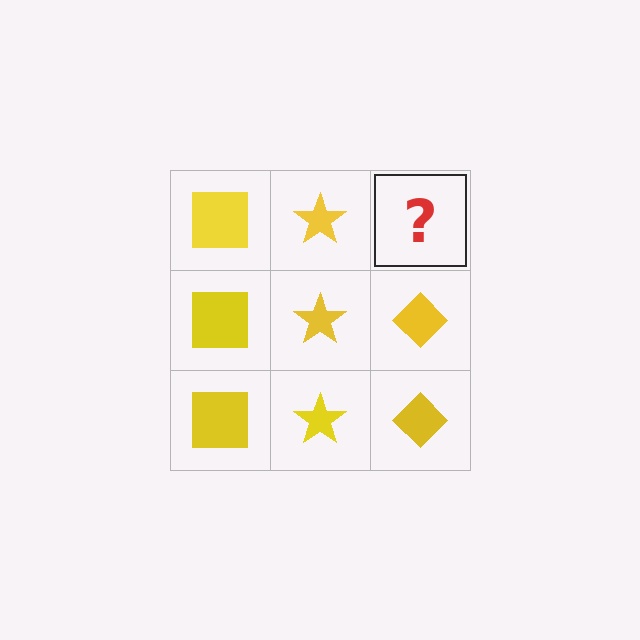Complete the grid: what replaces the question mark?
The question mark should be replaced with a yellow diamond.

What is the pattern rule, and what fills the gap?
The rule is that each column has a consistent shape. The gap should be filled with a yellow diamond.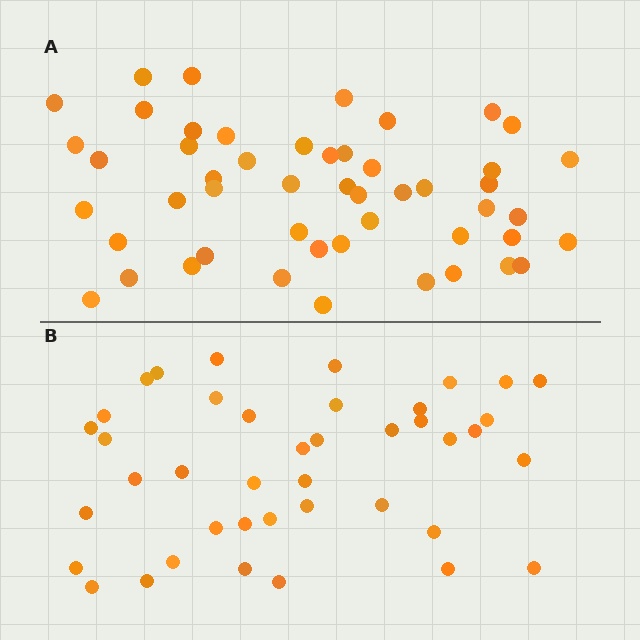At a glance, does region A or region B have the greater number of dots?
Region A (the top region) has more dots.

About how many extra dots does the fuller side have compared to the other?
Region A has roughly 8 or so more dots than region B.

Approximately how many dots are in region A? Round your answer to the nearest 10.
About 50 dots.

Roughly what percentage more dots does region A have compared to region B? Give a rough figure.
About 20% more.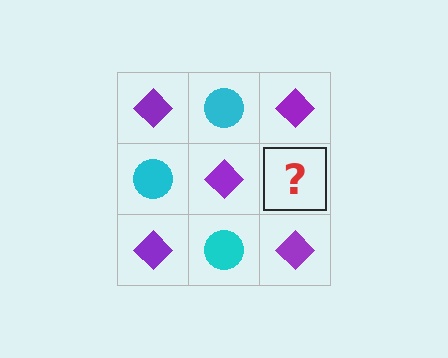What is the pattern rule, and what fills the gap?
The rule is that it alternates purple diamond and cyan circle in a checkerboard pattern. The gap should be filled with a cyan circle.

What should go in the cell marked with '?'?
The missing cell should contain a cyan circle.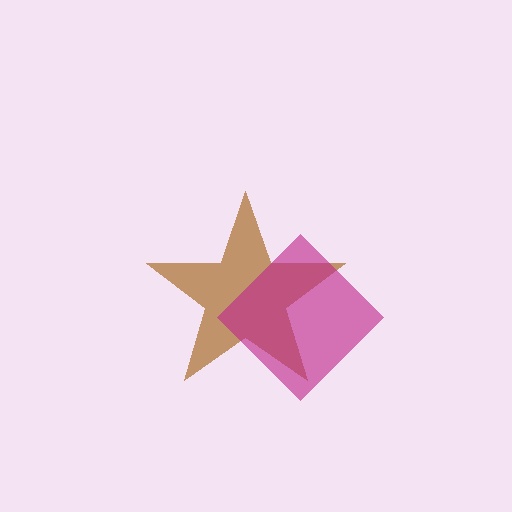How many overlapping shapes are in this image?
There are 2 overlapping shapes in the image.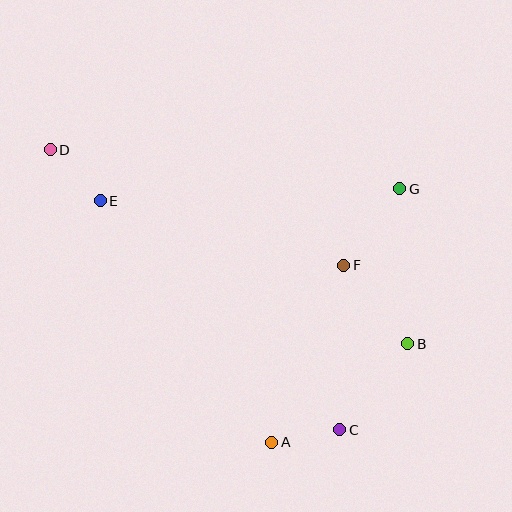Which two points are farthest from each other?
Points B and D are farthest from each other.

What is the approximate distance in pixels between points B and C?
The distance between B and C is approximately 110 pixels.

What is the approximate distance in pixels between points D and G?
The distance between D and G is approximately 351 pixels.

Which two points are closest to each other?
Points A and C are closest to each other.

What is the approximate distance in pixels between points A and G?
The distance between A and G is approximately 284 pixels.